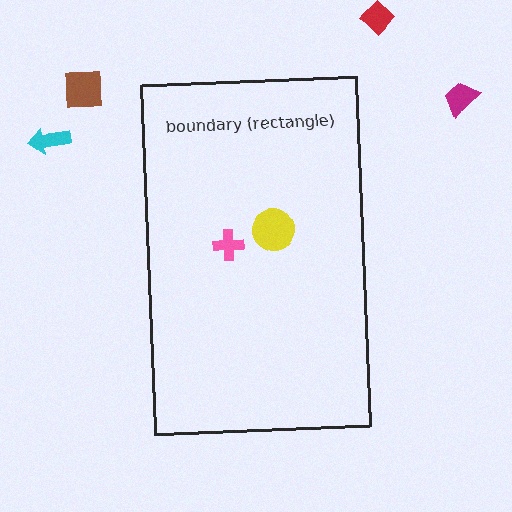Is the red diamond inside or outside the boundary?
Outside.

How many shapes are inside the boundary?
2 inside, 4 outside.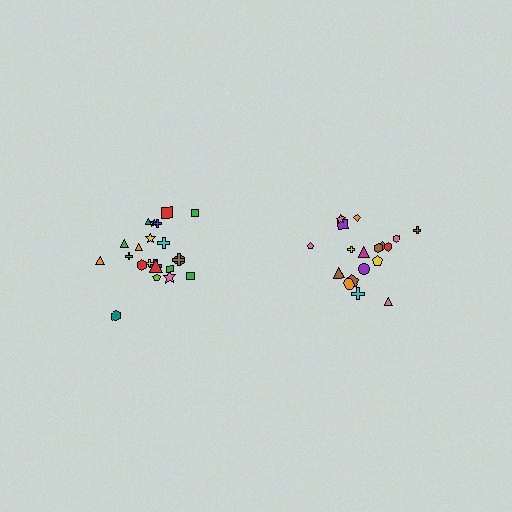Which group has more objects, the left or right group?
The left group.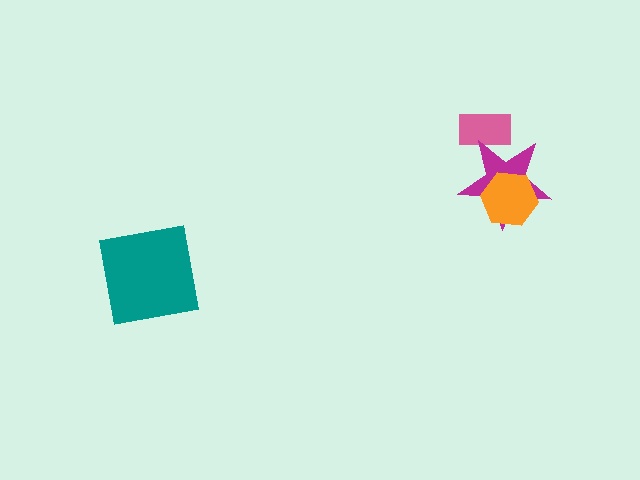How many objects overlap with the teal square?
0 objects overlap with the teal square.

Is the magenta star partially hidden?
Yes, it is partially covered by another shape.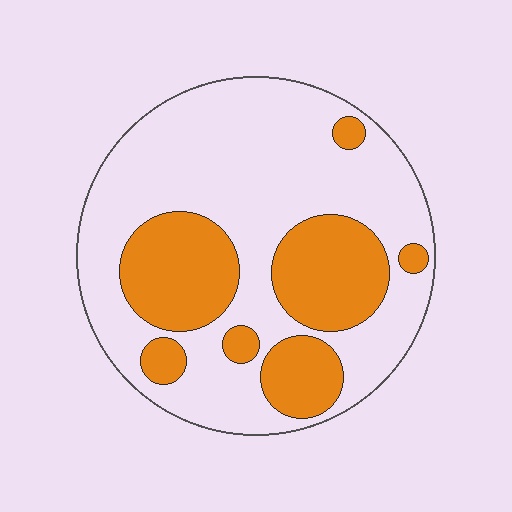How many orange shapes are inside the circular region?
7.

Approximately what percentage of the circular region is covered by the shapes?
Approximately 30%.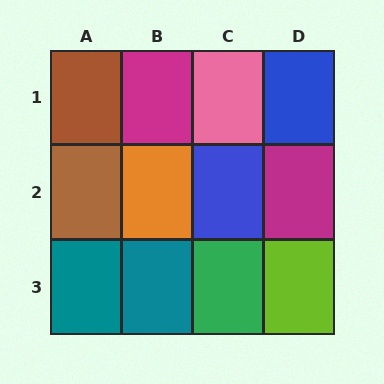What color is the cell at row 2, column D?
Magenta.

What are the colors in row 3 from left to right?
Teal, teal, green, lime.